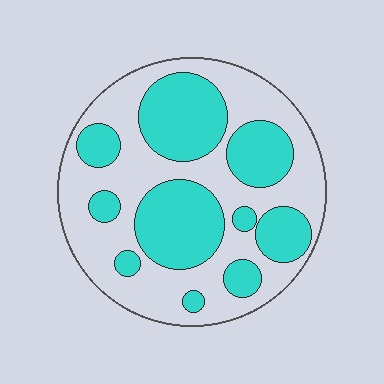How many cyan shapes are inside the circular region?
10.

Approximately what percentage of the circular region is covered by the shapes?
Approximately 40%.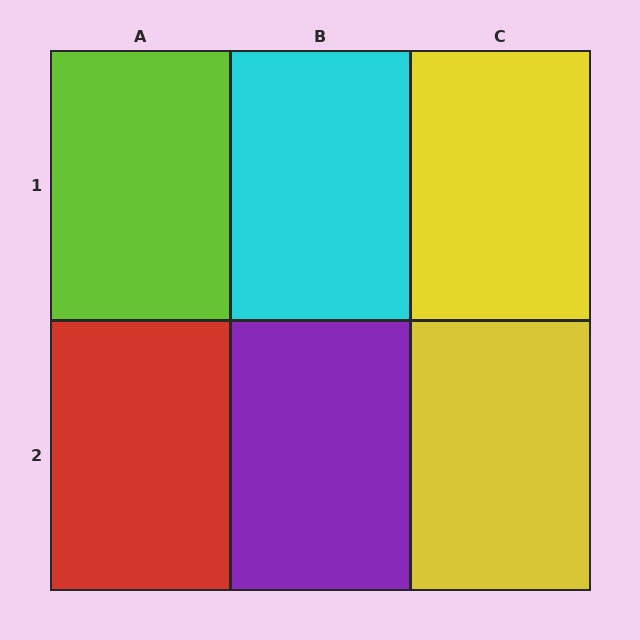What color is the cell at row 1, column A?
Lime.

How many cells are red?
1 cell is red.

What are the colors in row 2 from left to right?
Red, purple, yellow.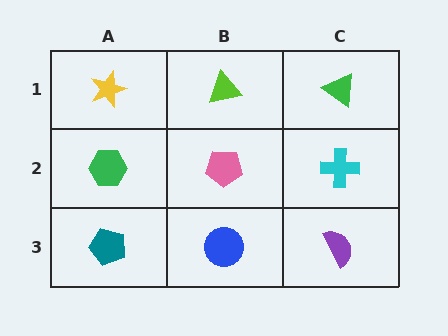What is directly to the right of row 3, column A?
A blue circle.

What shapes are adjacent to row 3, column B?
A pink pentagon (row 2, column B), a teal pentagon (row 3, column A), a purple semicircle (row 3, column C).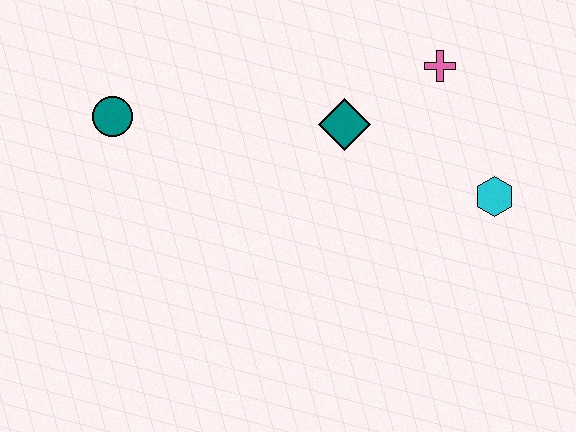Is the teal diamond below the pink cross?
Yes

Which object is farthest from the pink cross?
The teal circle is farthest from the pink cross.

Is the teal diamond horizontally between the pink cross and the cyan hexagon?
No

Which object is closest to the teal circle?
The teal diamond is closest to the teal circle.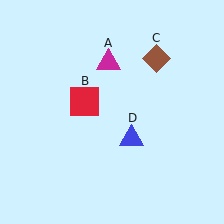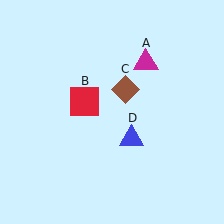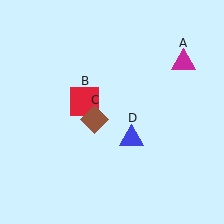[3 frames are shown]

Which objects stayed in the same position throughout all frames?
Red square (object B) and blue triangle (object D) remained stationary.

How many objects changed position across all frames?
2 objects changed position: magenta triangle (object A), brown diamond (object C).